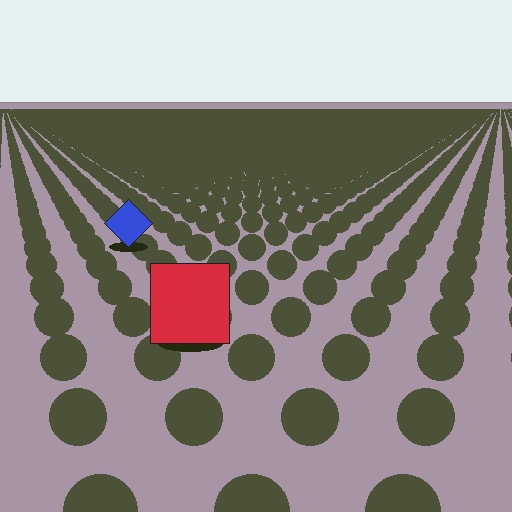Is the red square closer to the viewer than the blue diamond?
Yes. The red square is closer — you can tell from the texture gradient: the ground texture is coarser near it.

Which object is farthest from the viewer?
The blue diamond is farthest from the viewer. It appears smaller and the ground texture around it is denser.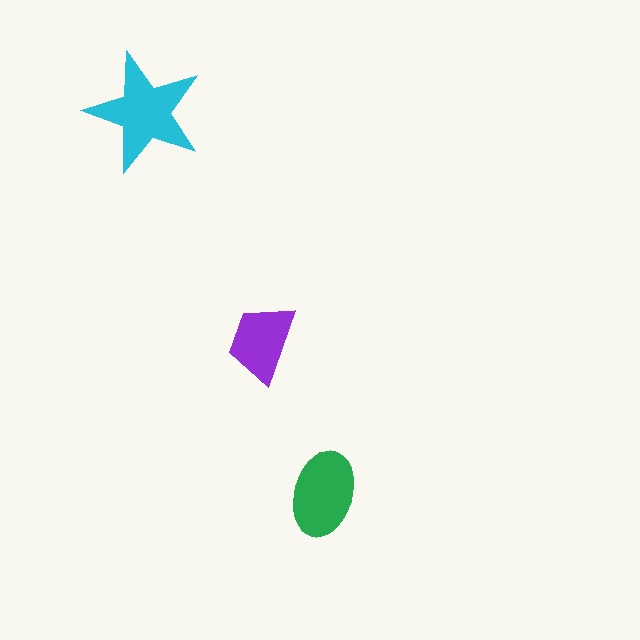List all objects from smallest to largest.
The purple trapezoid, the green ellipse, the cyan star.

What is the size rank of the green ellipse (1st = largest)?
2nd.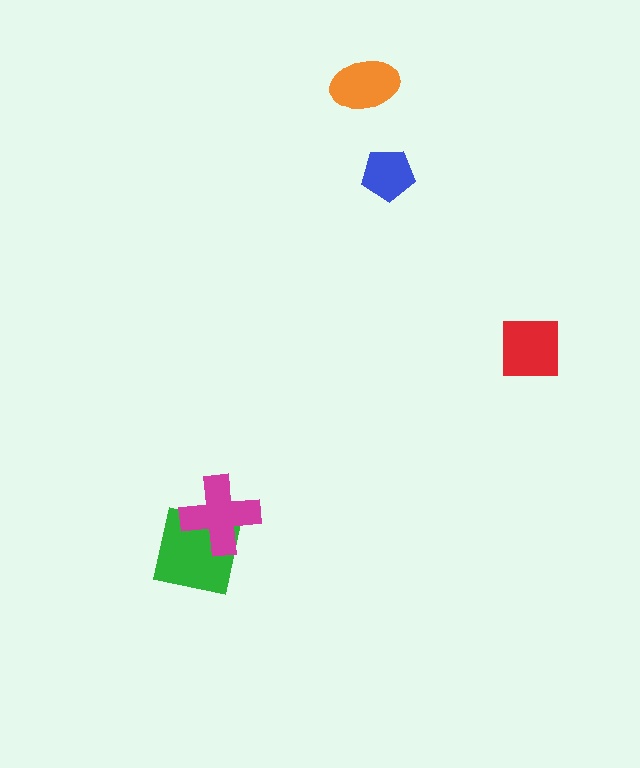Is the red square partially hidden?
No, no other shape covers it.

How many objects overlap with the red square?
0 objects overlap with the red square.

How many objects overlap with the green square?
1 object overlaps with the green square.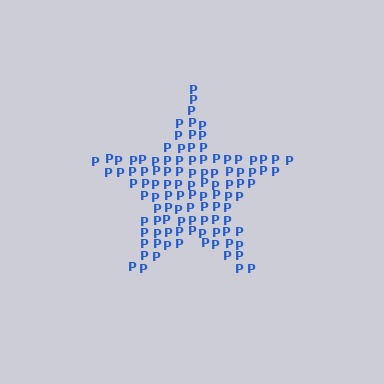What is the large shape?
The large shape is a star.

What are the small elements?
The small elements are letter P's.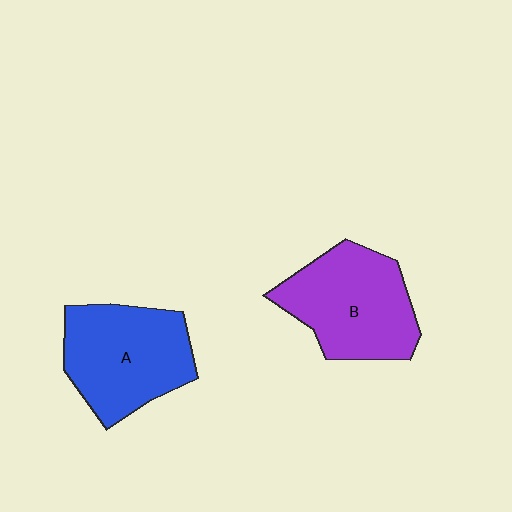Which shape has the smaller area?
Shape A (blue).